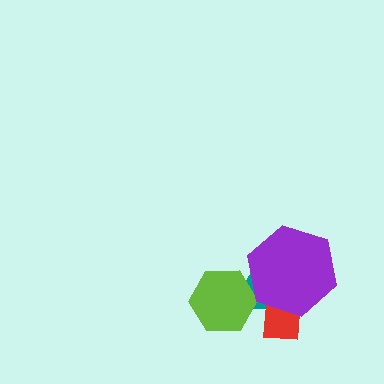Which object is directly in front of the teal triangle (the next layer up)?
The lime hexagon is directly in front of the teal triangle.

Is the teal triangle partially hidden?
Yes, it is partially covered by another shape.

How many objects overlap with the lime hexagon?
1 object overlaps with the lime hexagon.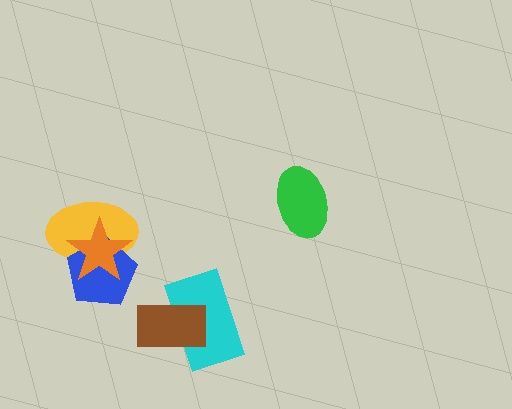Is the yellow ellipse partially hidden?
Yes, it is partially covered by another shape.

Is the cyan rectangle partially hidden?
Yes, it is partially covered by another shape.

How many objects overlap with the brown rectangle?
1 object overlaps with the brown rectangle.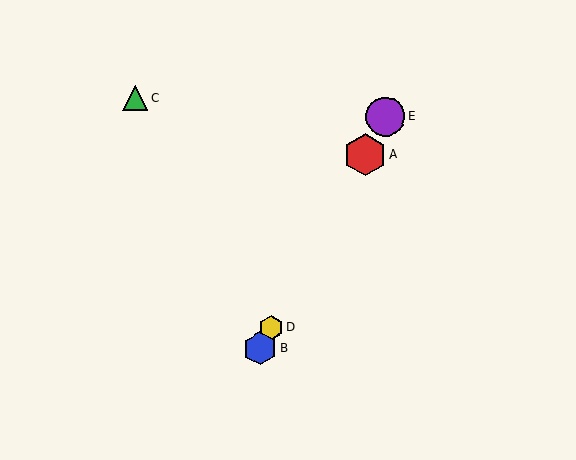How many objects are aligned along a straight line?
4 objects (A, B, D, E) are aligned along a straight line.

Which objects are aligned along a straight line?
Objects A, B, D, E are aligned along a straight line.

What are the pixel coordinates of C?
Object C is at (135, 98).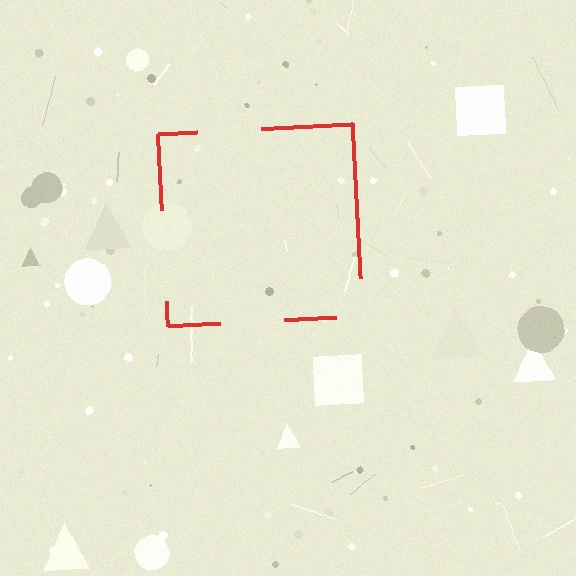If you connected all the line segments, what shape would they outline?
They would outline a square.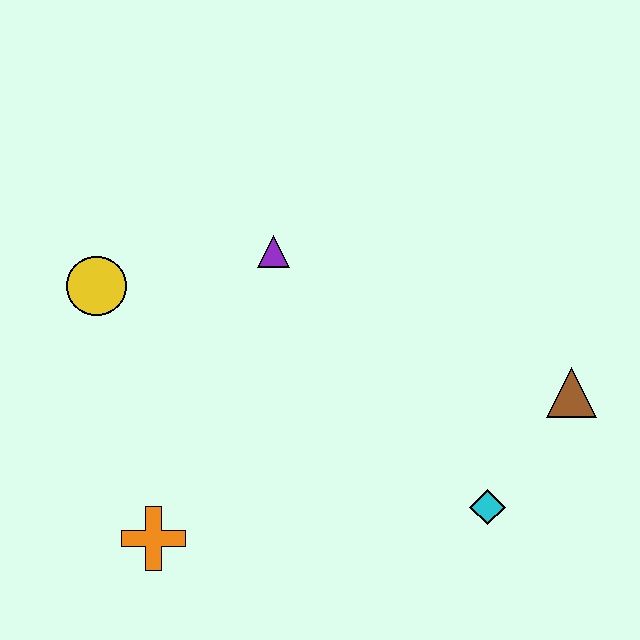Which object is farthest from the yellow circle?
The brown triangle is farthest from the yellow circle.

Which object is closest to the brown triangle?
The cyan diamond is closest to the brown triangle.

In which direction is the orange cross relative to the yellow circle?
The orange cross is below the yellow circle.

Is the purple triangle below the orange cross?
No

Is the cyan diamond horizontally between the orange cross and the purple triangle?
No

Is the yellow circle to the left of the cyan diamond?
Yes